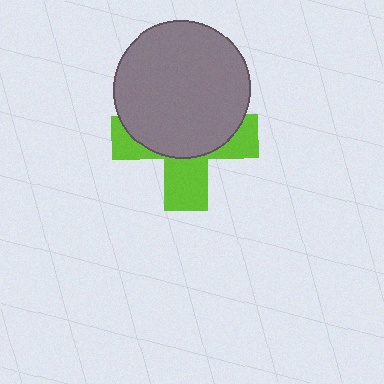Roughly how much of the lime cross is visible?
A small part of it is visible (roughly 43%).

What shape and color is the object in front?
The object in front is a gray circle.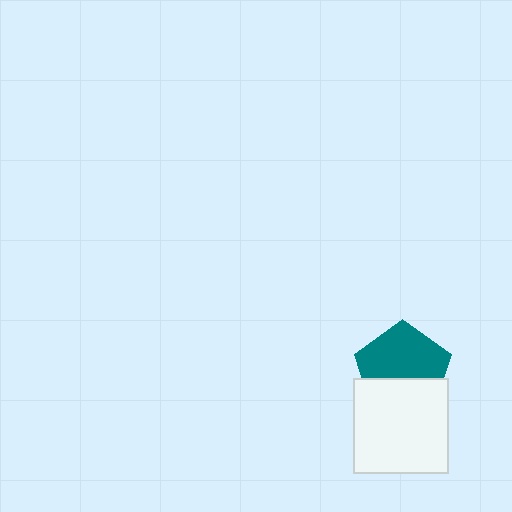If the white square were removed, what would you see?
You would see the complete teal pentagon.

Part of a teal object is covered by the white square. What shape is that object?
It is a pentagon.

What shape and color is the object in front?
The object in front is a white square.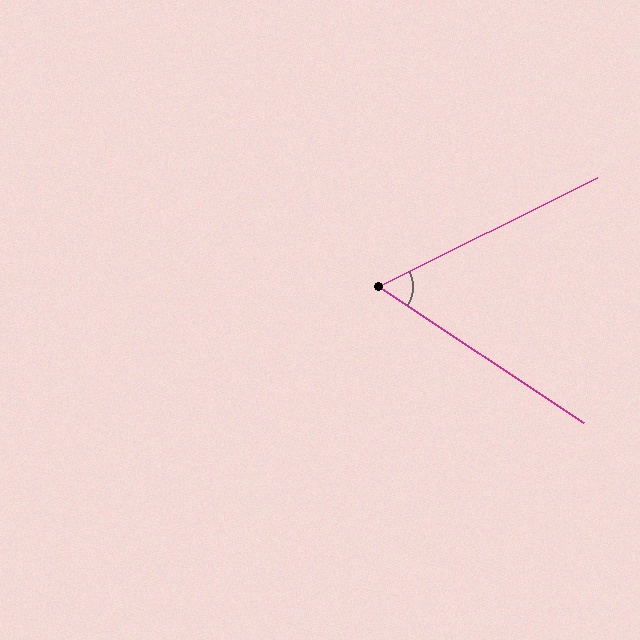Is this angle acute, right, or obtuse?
It is acute.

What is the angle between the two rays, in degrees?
Approximately 60 degrees.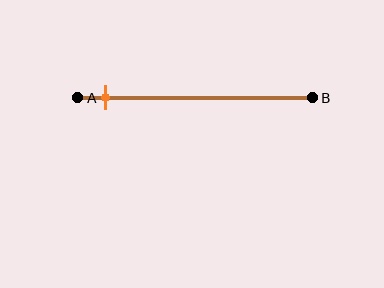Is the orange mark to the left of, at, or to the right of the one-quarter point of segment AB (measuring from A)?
The orange mark is to the left of the one-quarter point of segment AB.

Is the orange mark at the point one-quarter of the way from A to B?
No, the mark is at about 10% from A, not at the 25% one-quarter point.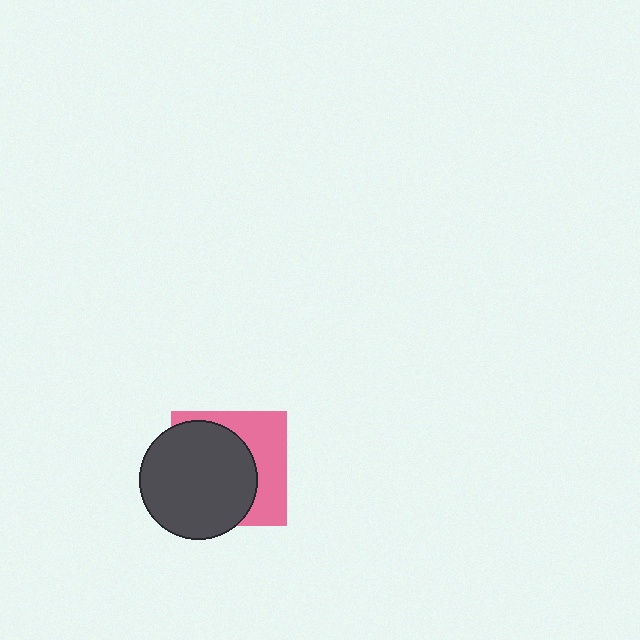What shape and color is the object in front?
The object in front is a dark gray circle.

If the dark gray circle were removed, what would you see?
You would see the complete pink square.